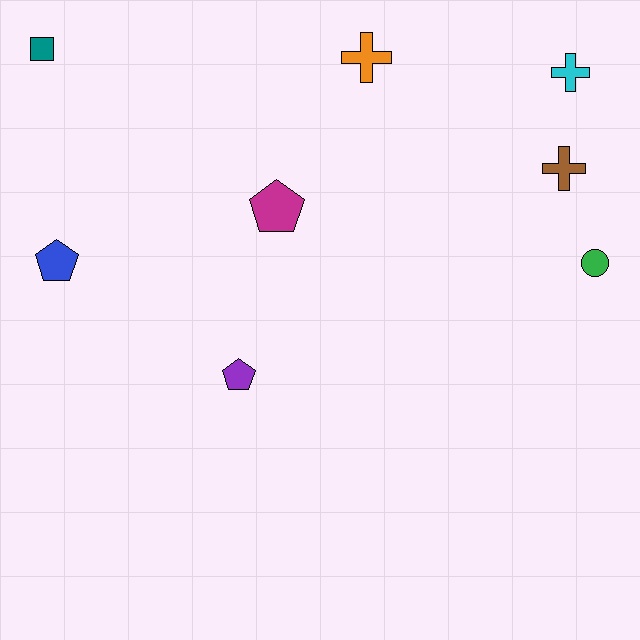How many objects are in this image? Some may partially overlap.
There are 8 objects.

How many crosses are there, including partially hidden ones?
There are 3 crosses.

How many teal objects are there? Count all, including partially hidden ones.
There is 1 teal object.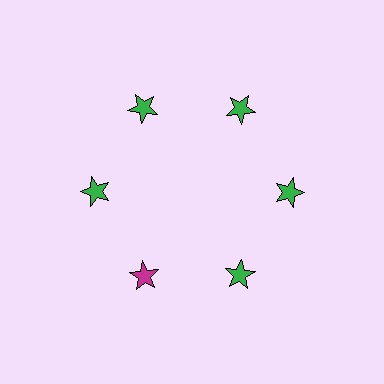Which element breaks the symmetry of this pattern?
The magenta star at roughly the 7 o'clock position breaks the symmetry. All other shapes are green stars.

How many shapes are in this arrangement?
There are 6 shapes arranged in a ring pattern.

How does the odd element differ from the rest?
It has a different color: magenta instead of green.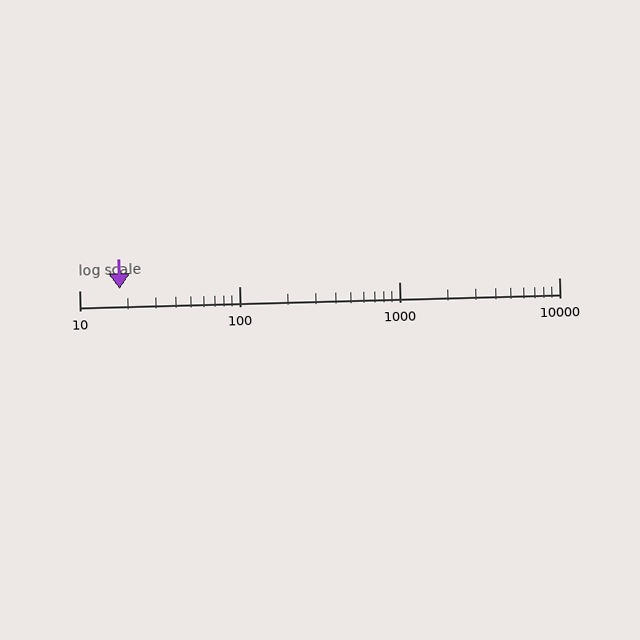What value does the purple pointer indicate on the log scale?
The pointer indicates approximately 18.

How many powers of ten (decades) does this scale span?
The scale spans 3 decades, from 10 to 10000.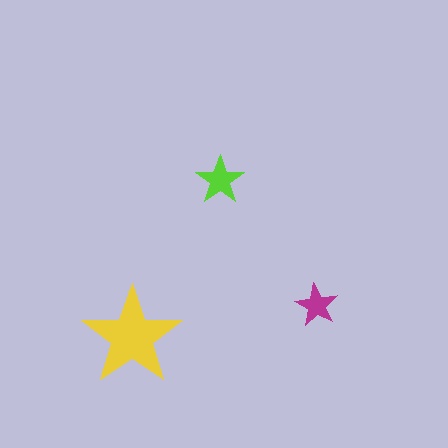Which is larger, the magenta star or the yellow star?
The yellow one.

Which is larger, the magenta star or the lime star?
The lime one.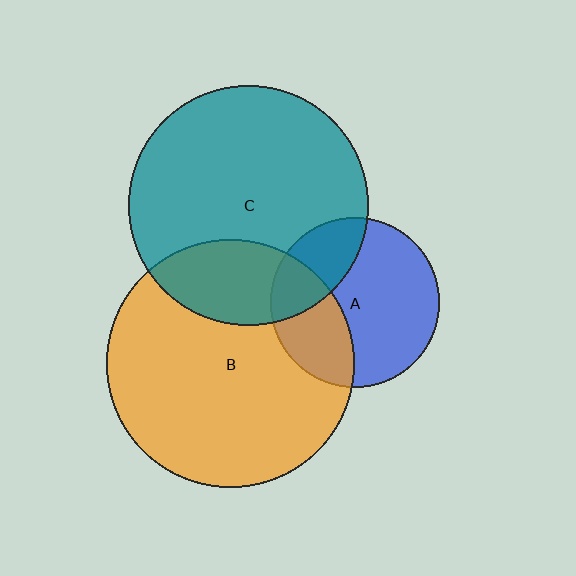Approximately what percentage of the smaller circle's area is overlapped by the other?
Approximately 25%.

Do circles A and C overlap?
Yes.